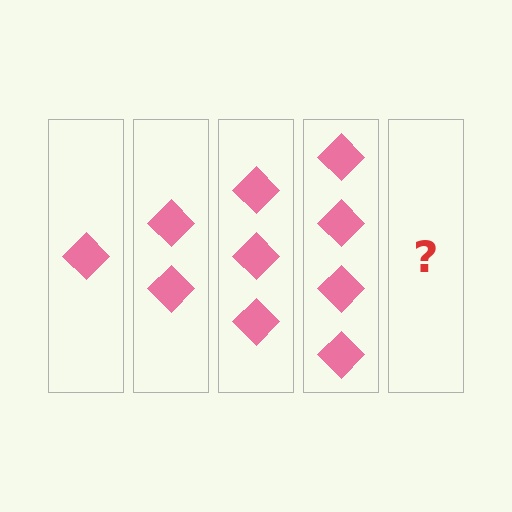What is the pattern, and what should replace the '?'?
The pattern is that each step adds one more diamond. The '?' should be 5 diamonds.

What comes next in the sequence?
The next element should be 5 diamonds.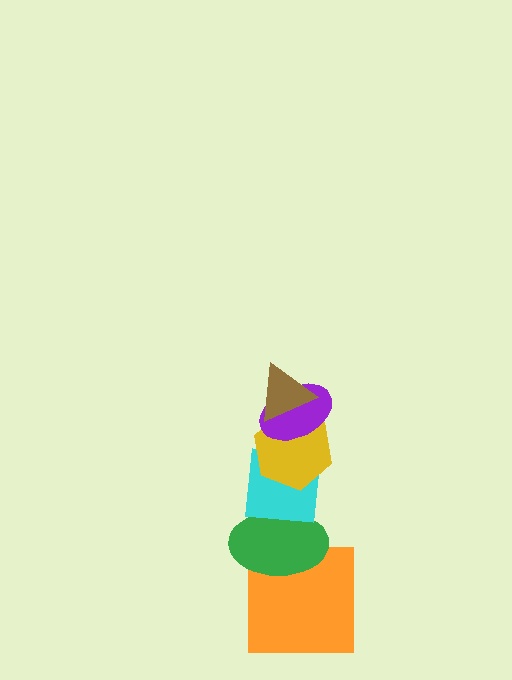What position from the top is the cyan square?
The cyan square is 4th from the top.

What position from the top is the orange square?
The orange square is 6th from the top.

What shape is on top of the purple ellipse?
The brown triangle is on top of the purple ellipse.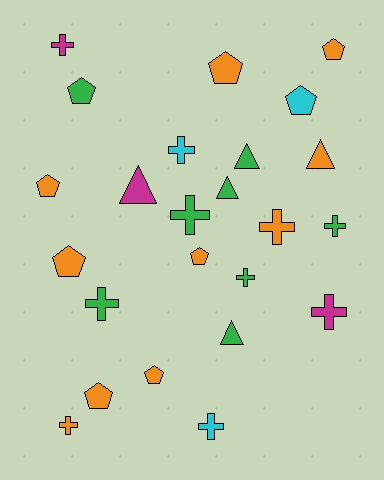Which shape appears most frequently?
Cross, with 10 objects.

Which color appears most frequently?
Orange, with 10 objects.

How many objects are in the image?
There are 24 objects.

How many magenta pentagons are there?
There are no magenta pentagons.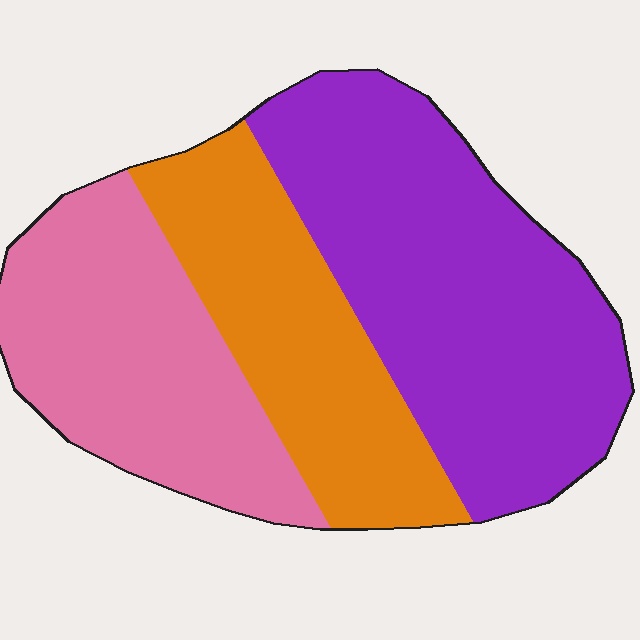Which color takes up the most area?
Purple, at roughly 45%.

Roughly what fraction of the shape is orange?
Orange takes up about one quarter (1/4) of the shape.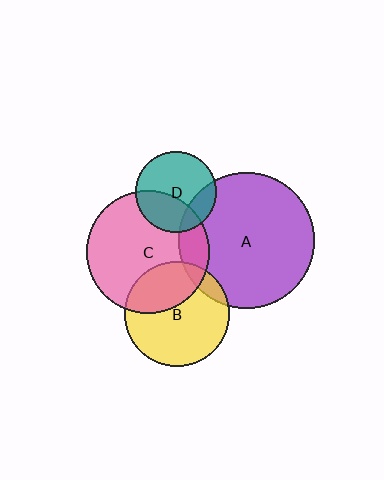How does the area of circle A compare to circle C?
Approximately 1.2 times.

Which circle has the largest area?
Circle A (purple).